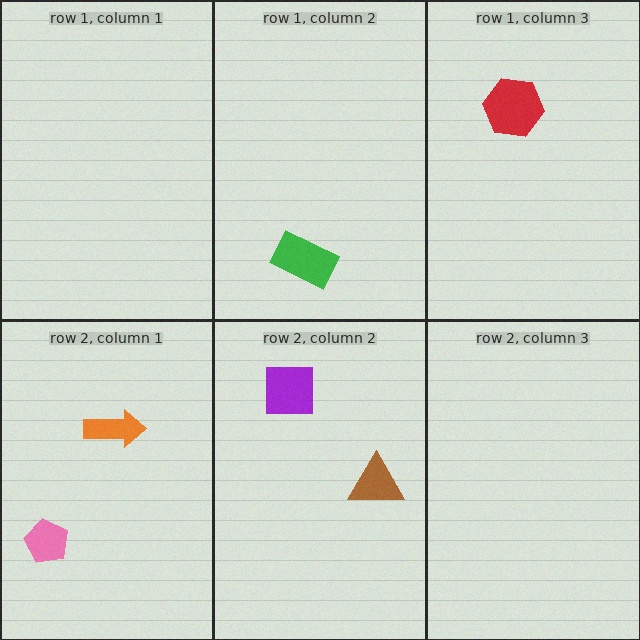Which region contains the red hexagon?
The row 1, column 3 region.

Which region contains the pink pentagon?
The row 2, column 1 region.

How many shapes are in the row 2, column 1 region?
2.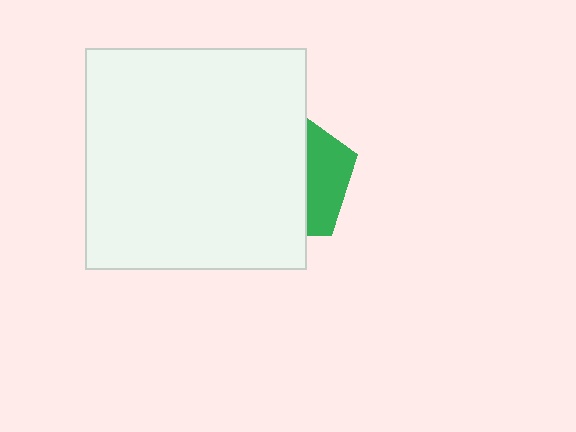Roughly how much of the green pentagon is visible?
A small part of it is visible (roughly 32%).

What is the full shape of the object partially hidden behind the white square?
The partially hidden object is a green pentagon.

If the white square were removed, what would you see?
You would see the complete green pentagon.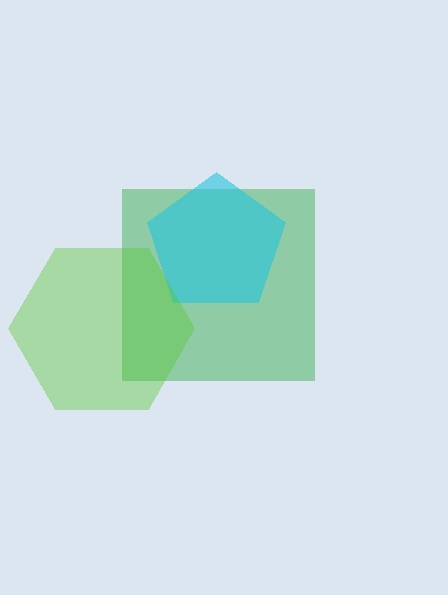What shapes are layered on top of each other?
The layered shapes are: a green square, a cyan pentagon, a lime hexagon.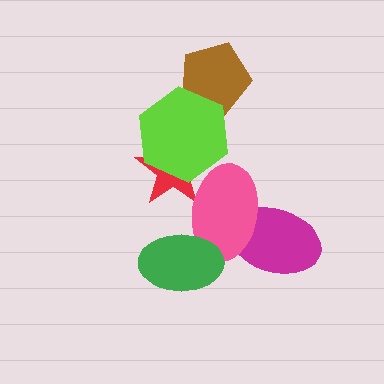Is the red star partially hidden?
Yes, it is partially covered by another shape.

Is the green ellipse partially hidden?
No, no other shape covers it.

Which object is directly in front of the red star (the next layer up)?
The pink ellipse is directly in front of the red star.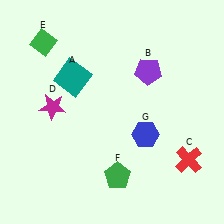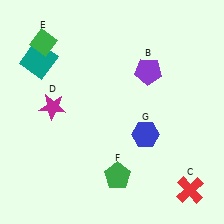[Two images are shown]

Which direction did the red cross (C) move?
The red cross (C) moved down.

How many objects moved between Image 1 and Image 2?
2 objects moved between the two images.